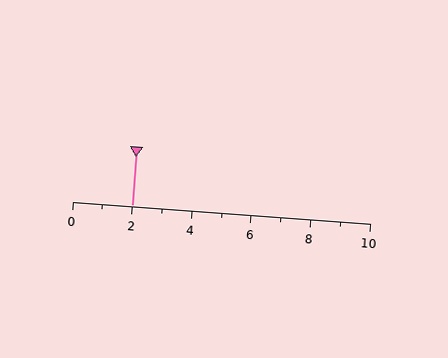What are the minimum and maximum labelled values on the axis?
The axis runs from 0 to 10.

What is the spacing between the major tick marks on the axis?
The major ticks are spaced 2 apart.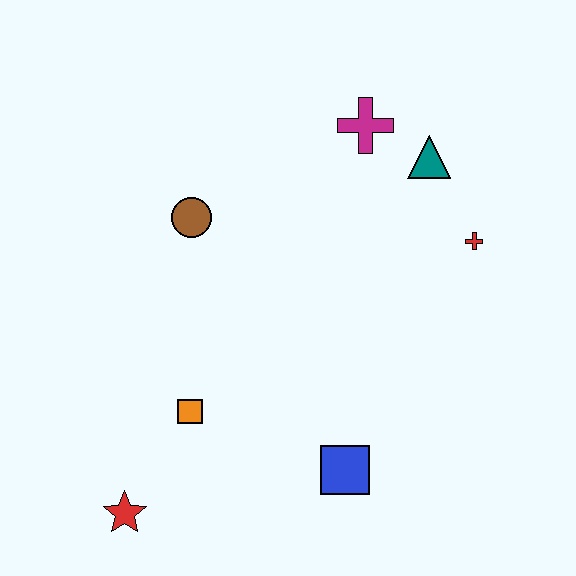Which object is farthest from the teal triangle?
The red star is farthest from the teal triangle.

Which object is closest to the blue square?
The orange square is closest to the blue square.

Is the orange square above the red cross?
No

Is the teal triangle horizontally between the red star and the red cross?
Yes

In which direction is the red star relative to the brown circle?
The red star is below the brown circle.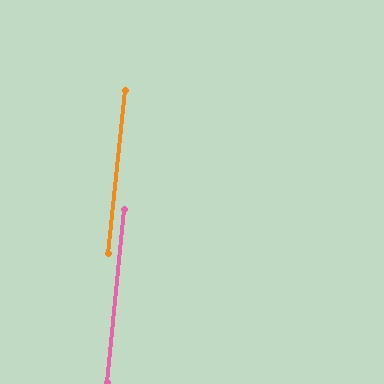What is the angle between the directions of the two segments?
Approximately 0 degrees.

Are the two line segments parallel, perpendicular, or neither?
Parallel — their directions differ by only 0.2°.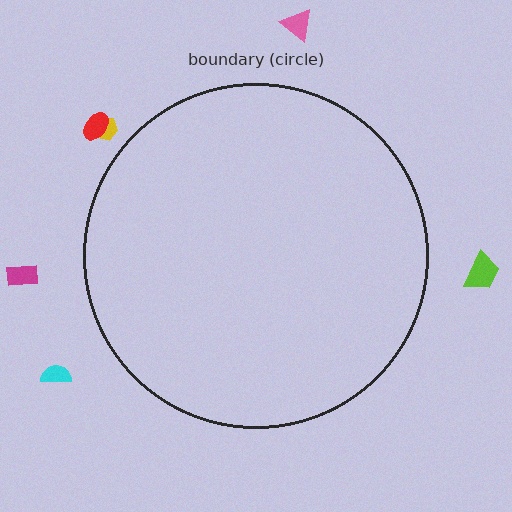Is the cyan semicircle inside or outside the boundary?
Outside.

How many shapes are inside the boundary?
0 inside, 6 outside.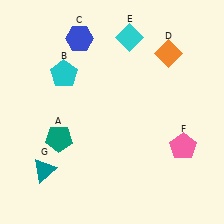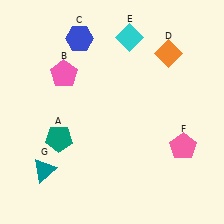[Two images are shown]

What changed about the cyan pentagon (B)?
In Image 1, B is cyan. In Image 2, it changed to pink.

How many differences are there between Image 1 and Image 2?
There is 1 difference between the two images.